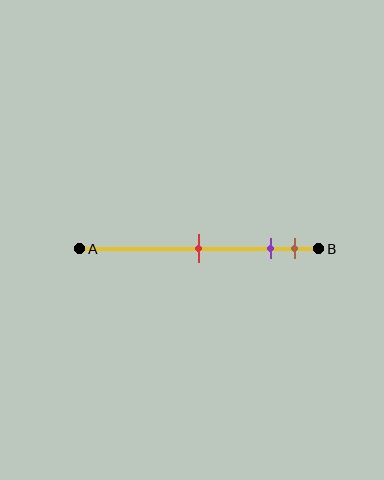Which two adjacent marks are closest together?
The purple and brown marks are the closest adjacent pair.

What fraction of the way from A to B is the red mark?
The red mark is approximately 50% (0.5) of the way from A to B.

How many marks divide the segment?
There are 3 marks dividing the segment.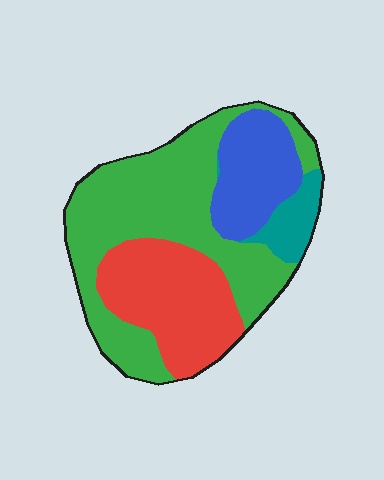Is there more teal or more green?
Green.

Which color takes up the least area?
Teal, at roughly 5%.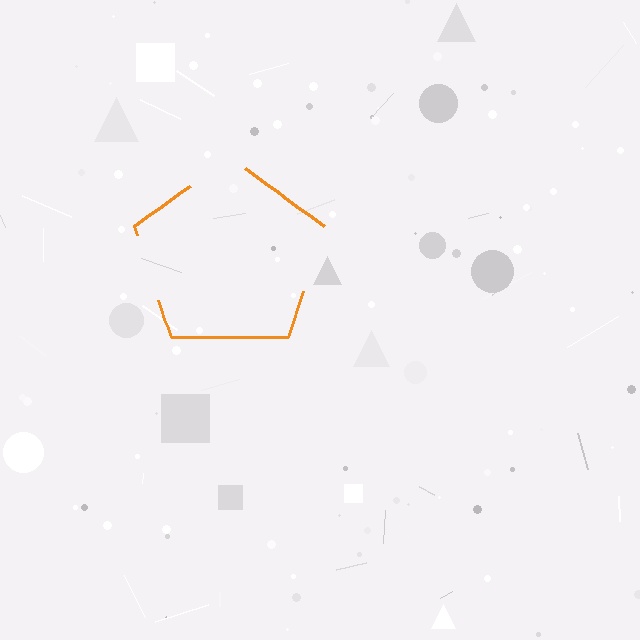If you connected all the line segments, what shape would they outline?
They would outline a pentagon.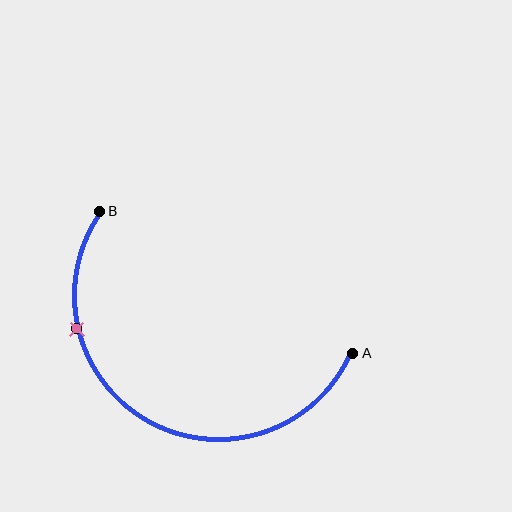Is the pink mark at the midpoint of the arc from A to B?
No. The pink mark lies on the arc but is closer to endpoint B. The arc midpoint would be at the point on the curve equidistant along the arc from both A and B.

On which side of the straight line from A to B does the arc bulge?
The arc bulges below the straight line connecting A and B.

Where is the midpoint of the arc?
The arc midpoint is the point on the curve farthest from the straight line joining A and B. It sits below that line.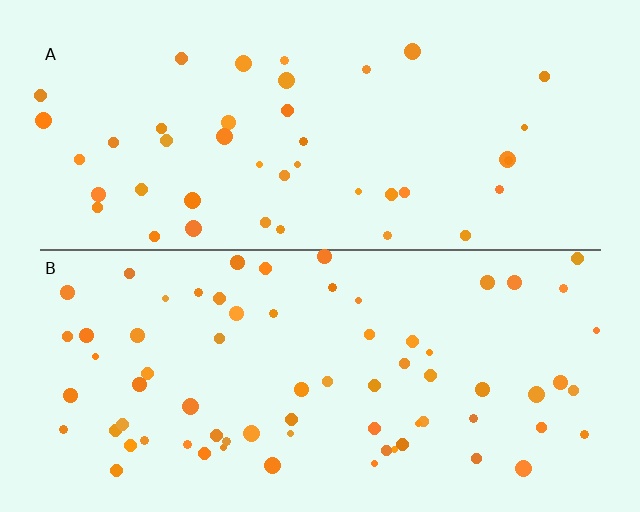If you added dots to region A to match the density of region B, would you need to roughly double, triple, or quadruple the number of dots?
Approximately double.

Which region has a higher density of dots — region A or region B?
B (the bottom).